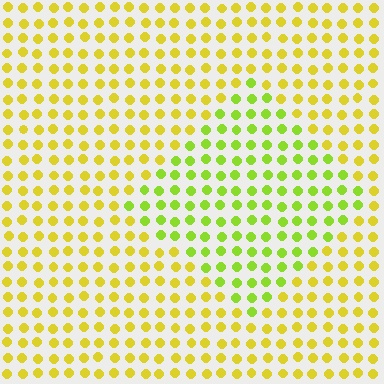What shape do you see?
I see a diamond.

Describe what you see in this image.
The image is filled with small yellow elements in a uniform arrangement. A diamond-shaped region is visible where the elements are tinted to a slightly different hue, forming a subtle color boundary.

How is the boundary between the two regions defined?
The boundary is defined purely by a slight shift in hue (about 32 degrees). Spacing, size, and orientation are identical on both sides.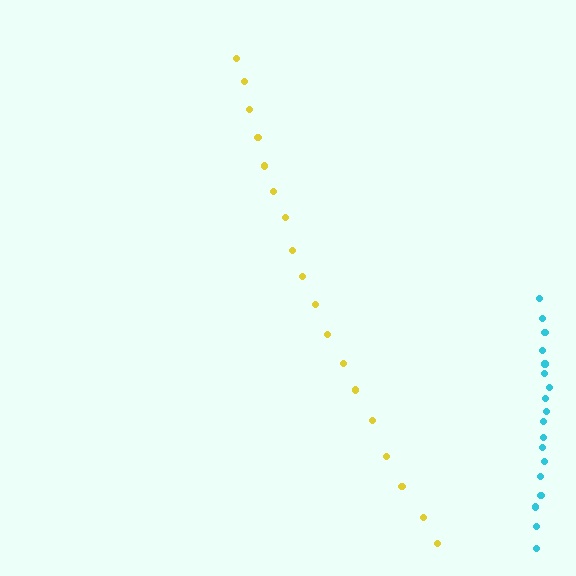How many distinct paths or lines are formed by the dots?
There are 2 distinct paths.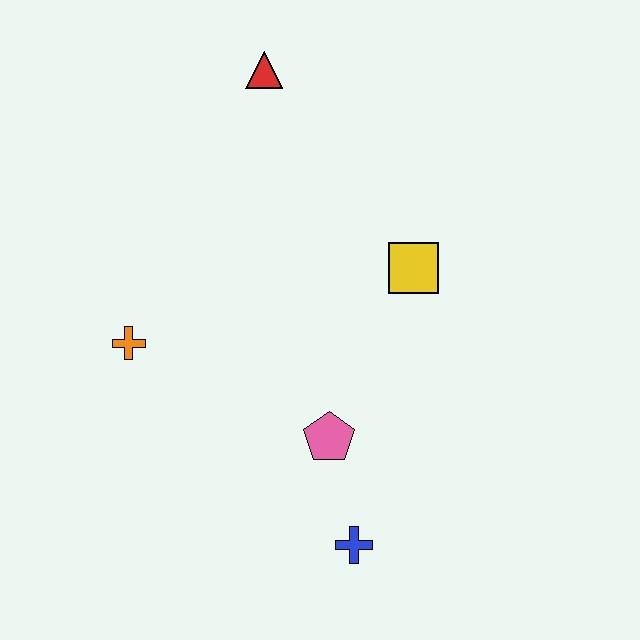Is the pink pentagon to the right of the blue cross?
No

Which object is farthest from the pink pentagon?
The red triangle is farthest from the pink pentagon.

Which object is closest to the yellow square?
The pink pentagon is closest to the yellow square.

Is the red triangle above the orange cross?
Yes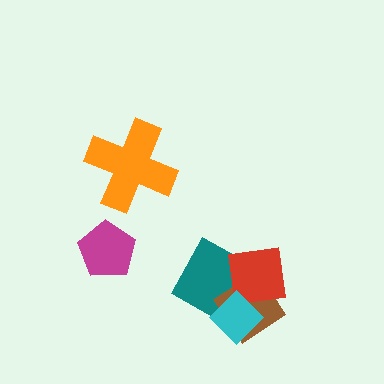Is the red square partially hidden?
Yes, it is partially covered by another shape.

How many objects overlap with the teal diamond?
3 objects overlap with the teal diamond.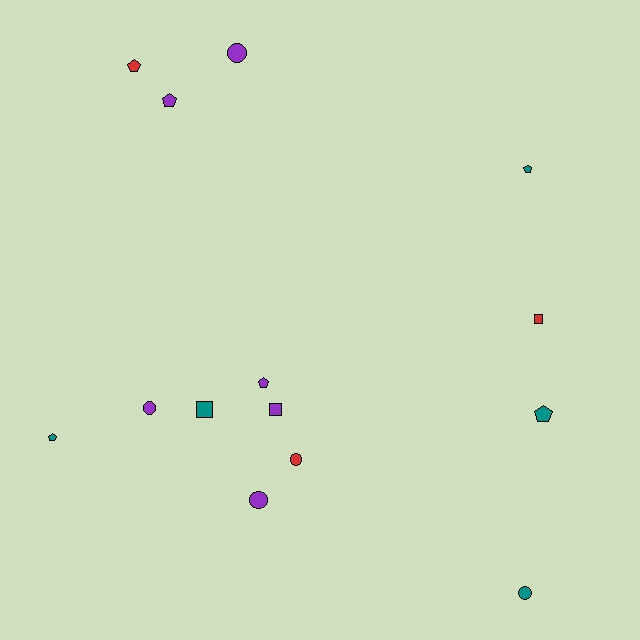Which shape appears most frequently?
Pentagon, with 6 objects.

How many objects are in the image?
There are 14 objects.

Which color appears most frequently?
Purple, with 6 objects.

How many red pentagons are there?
There is 1 red pentagon.